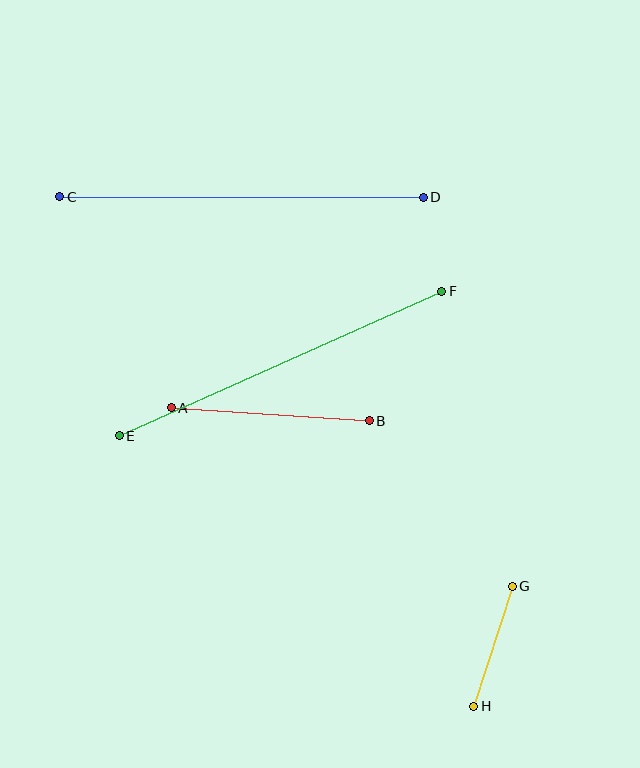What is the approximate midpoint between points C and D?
The midpoint is at approximately (242, 197) pixels.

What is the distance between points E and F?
The distance is approximately 353 pixels.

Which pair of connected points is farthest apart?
Points C and D are farthest apart.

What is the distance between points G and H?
The distance is approximately 126 pixels.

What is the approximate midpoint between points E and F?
The midpoint is at approximately (281, 363) pixels.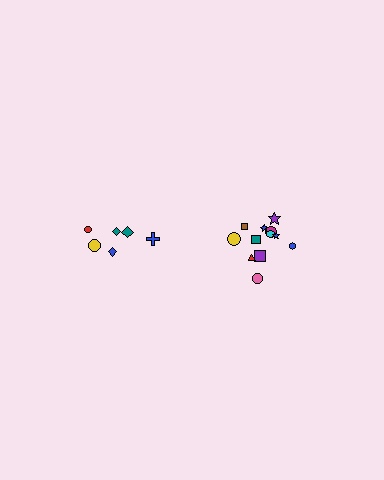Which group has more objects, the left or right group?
The right group.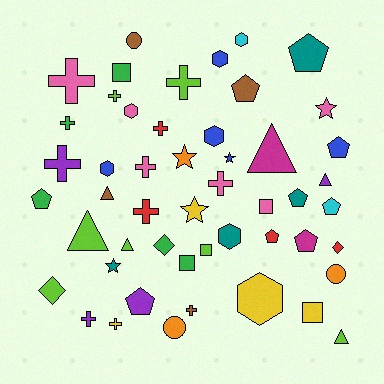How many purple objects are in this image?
There are 4 purple objects.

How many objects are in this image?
There are 50 objects.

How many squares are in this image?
There are 5 squares.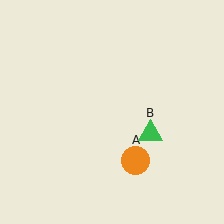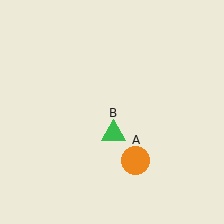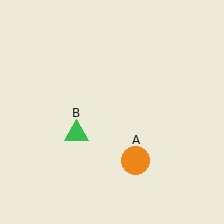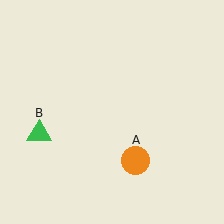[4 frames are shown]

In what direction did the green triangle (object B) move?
The green triangle (object B) moved left.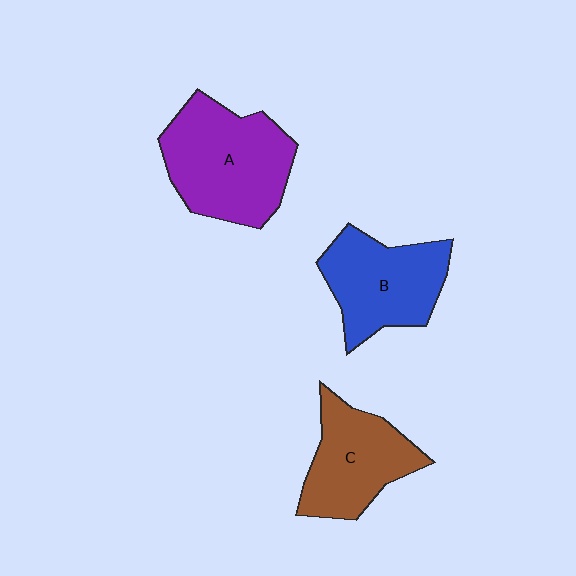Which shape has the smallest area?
Shape C (brown).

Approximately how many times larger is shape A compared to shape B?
Approximately 1.2 times.